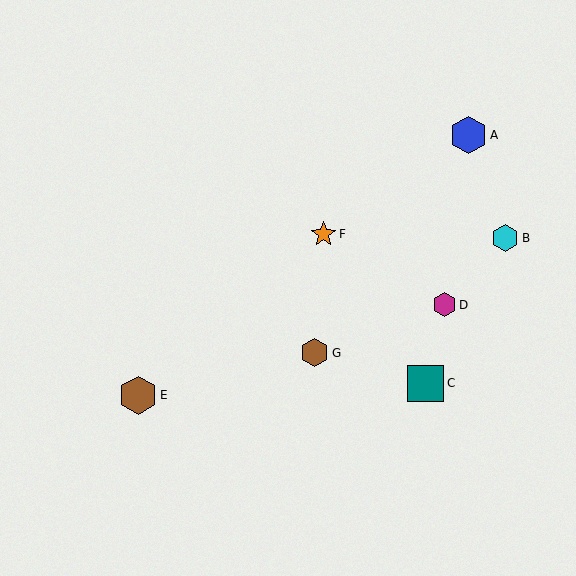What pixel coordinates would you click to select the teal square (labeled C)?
Click at (426, 383) to select the teal square C.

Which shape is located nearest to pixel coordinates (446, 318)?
The magenta hexagon (labeled D) at (445, 305) is nearest to that location.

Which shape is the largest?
The brown hexagon (labeled E) is the largest.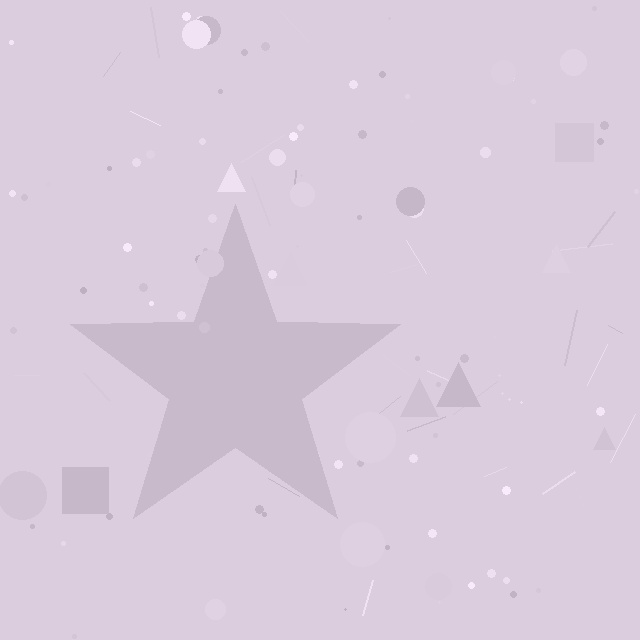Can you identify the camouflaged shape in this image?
The camouflaged shape is a star.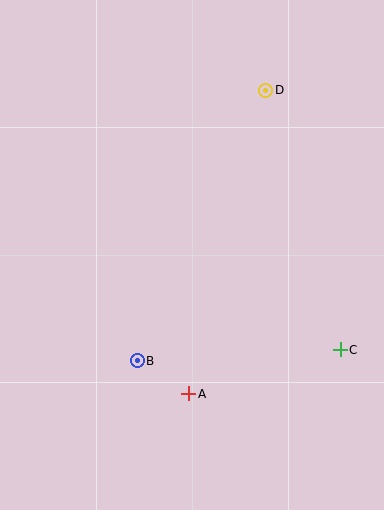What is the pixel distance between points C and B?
The distance between C and B is 204 pixels.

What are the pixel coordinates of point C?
Point C is at (340, 350).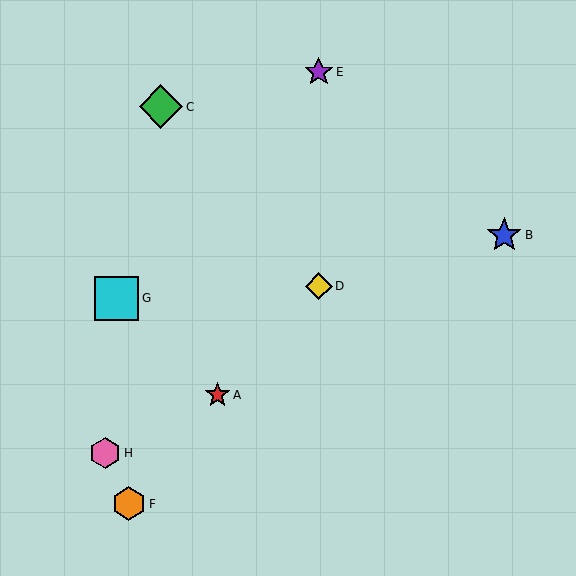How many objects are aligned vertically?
2 objects (D, E) are aligned vertically.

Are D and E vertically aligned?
Yes, both are at x≈319.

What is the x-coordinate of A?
Object A is at x≈217.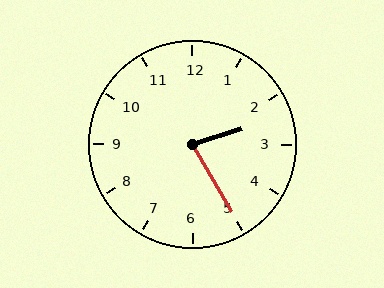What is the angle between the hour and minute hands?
Approximately 78 degrees.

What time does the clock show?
2:25.